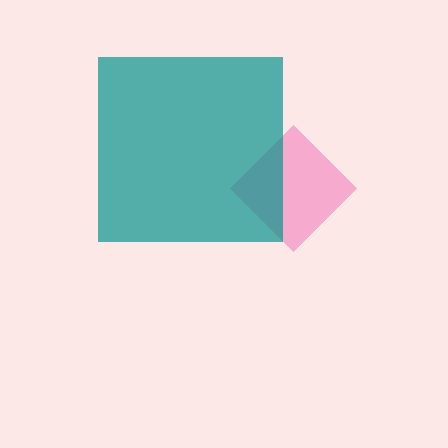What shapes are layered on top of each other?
The layered shapes are: a pink diamond, a teal square.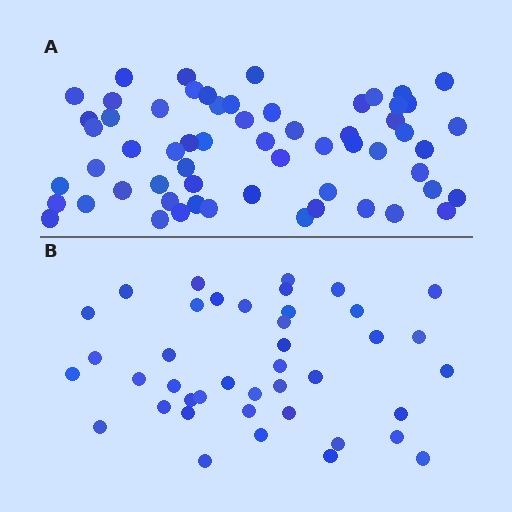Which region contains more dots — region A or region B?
Region A (the top region) has more dots.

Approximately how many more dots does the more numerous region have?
Region A has approximately 20 more dots than region B.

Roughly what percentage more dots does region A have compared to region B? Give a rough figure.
About 45% more.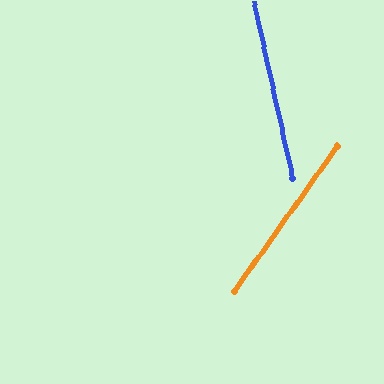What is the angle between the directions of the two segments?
Approximately 48 degrees.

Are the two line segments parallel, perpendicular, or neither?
Neither parallel nor perpendicular — they differ by about 48°.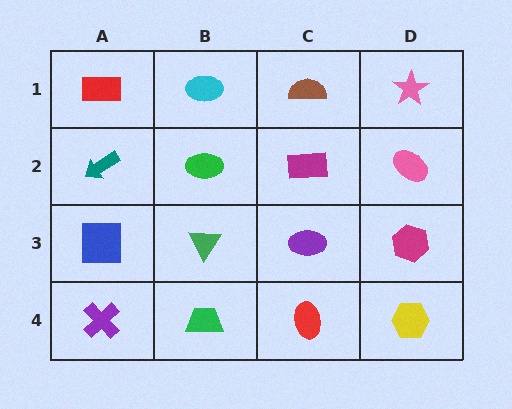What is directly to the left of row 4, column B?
A purple cross.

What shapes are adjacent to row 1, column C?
A magenta rectangle (row 2, column C), a cyan ellipse (row 1, column B), a pink star (row 1, column D).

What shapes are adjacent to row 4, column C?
A purple ellipse (row 3, column C), a green trapezoid (row 4, column B), a yellow hexagon (row 4, column D).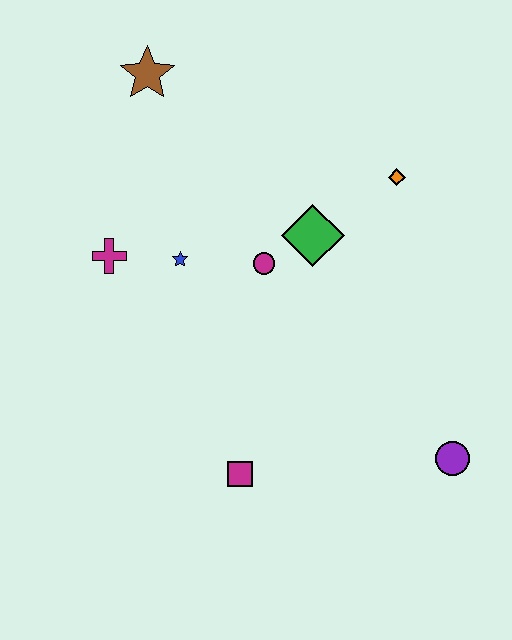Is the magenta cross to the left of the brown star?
Yes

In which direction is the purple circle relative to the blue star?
The purple circle is to the right of the blue star.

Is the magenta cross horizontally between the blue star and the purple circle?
No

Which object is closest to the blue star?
The magenta cross is closest to the blue star.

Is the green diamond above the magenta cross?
Yes